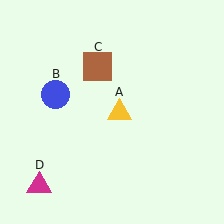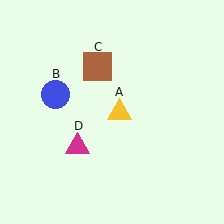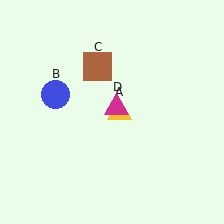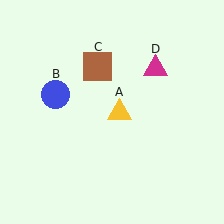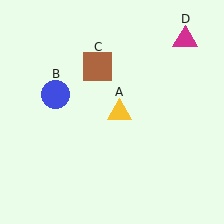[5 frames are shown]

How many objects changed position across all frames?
1 object changed position: magenta triangle (object D).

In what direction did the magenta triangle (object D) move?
The magenta triangle (object D) moved up and to the right.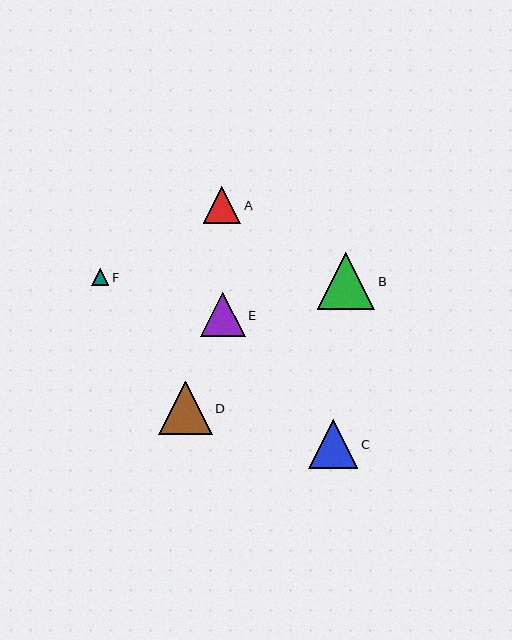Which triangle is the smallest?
Triangle F is the smallest with a size of approximately 18 pixels.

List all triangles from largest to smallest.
From largest to smallest: B, D, C, E, A, F.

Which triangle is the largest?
Triangle B is the largest with a size of approximately 58 pixels.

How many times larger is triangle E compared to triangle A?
Triangle E is approximately 1.2 times the size of triangle A.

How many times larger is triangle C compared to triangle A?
Triangle C is approximately 1.3 times the size of triangle A.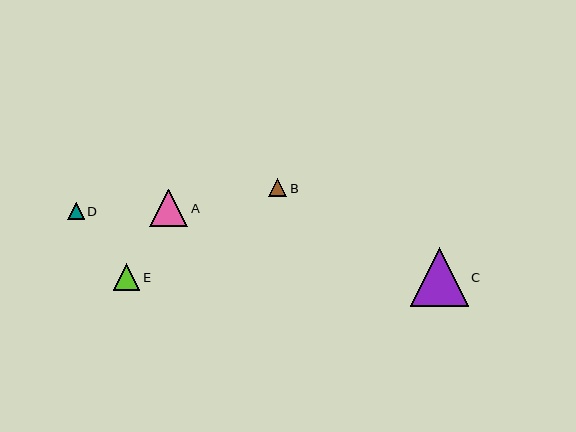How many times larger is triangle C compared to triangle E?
Triangle C is approximately 2.2 times the size of triangle E.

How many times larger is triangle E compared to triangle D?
Triangle E is approximately 1.6 times the size of triangle D.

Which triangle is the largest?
Triangle C is the largest with a size of approximately 58 pixels.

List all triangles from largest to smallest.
From largest to smallest: C, A, E, B, D.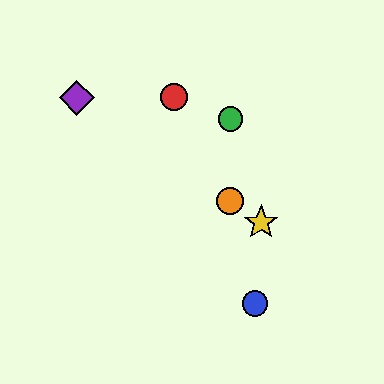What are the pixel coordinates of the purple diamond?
The purple diamond is at (77, 98).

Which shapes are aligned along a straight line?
The yellow star, the purple diamond, the orange circle are aligned along a straight line.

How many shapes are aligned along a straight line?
3 shapes (the yellow star, the purple diamond, the orange circle) are aligned along a straight line.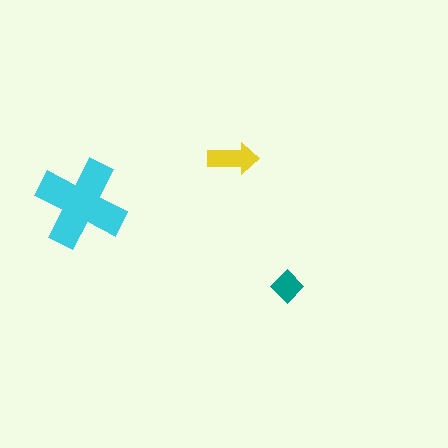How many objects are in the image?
There are 3 objects in the image.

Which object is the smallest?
The teal diamond.